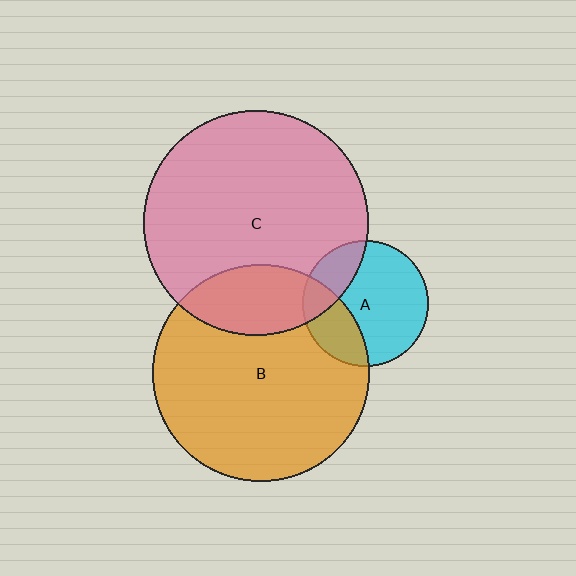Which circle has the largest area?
Circle C (pink).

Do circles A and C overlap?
Yes.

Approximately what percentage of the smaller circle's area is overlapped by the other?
Approximately 25%.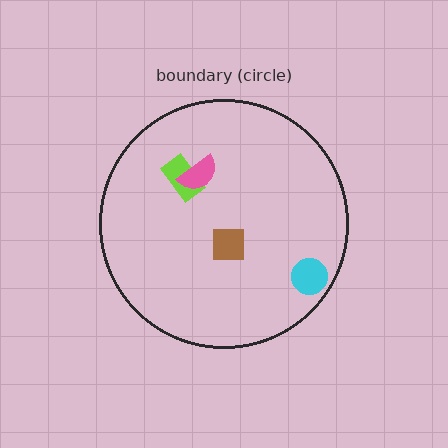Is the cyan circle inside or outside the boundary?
Inside.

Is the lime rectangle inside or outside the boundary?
Inside.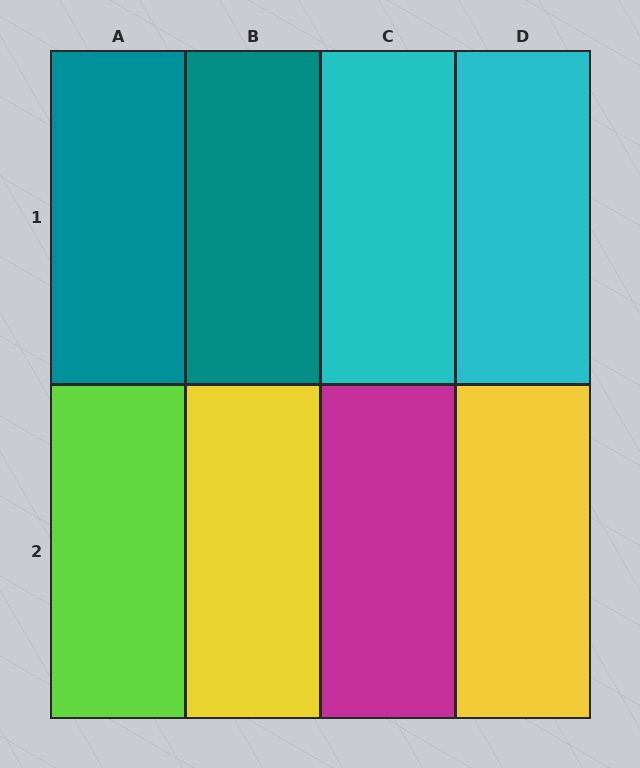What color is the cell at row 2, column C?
Magenta.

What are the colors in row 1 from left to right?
Teal, teal, cyan, cyan.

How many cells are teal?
2 cells are teal.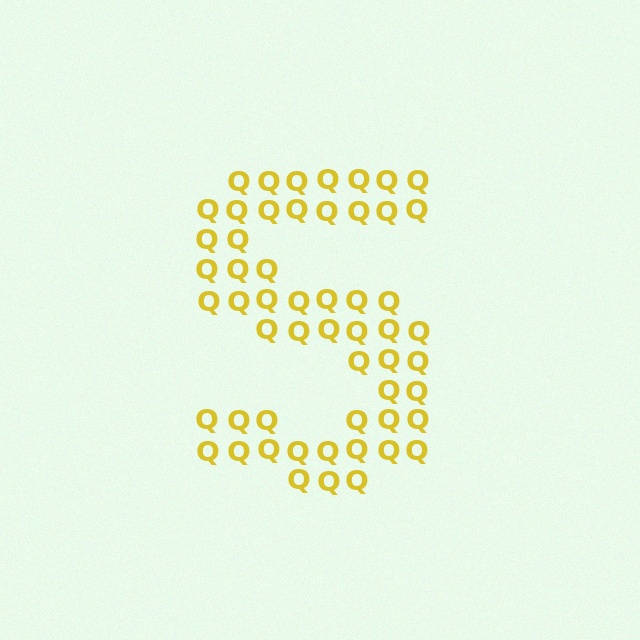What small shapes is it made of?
It is made of small letter Q's.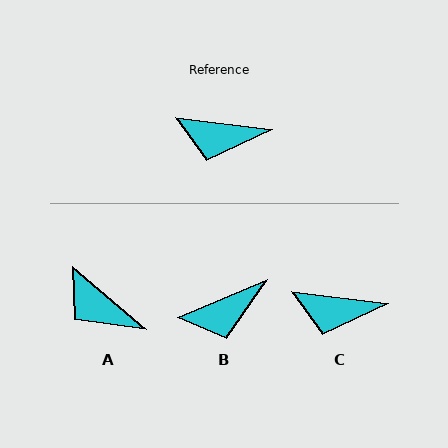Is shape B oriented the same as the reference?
No, it is off by about 30 degrees.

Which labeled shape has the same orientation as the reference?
C.